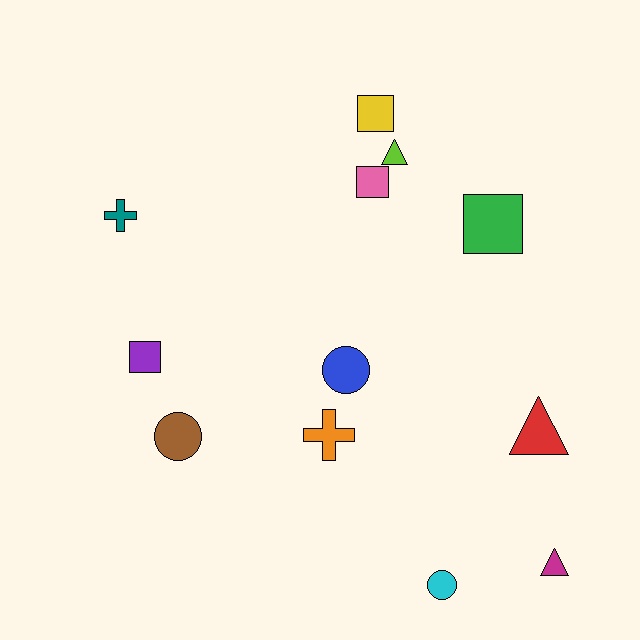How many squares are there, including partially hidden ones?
There are 4 squares.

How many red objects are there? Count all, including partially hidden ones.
There is 1 red object.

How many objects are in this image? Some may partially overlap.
There are 12 objects.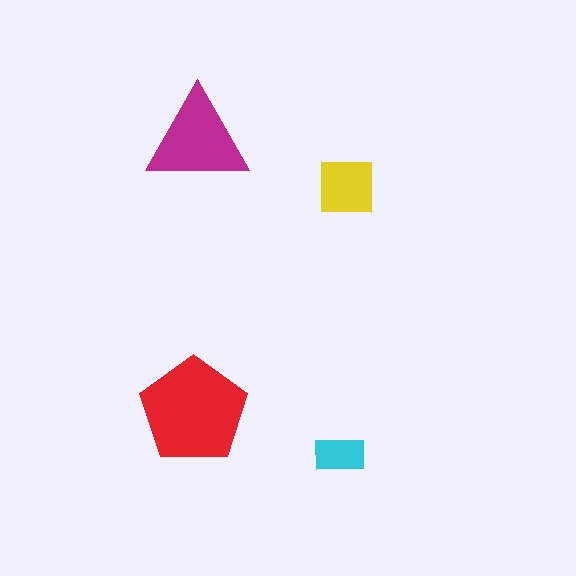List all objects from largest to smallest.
The red pentagon, the magenta triangle, the yellow square, the cyan rectangle.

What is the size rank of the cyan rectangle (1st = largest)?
4th.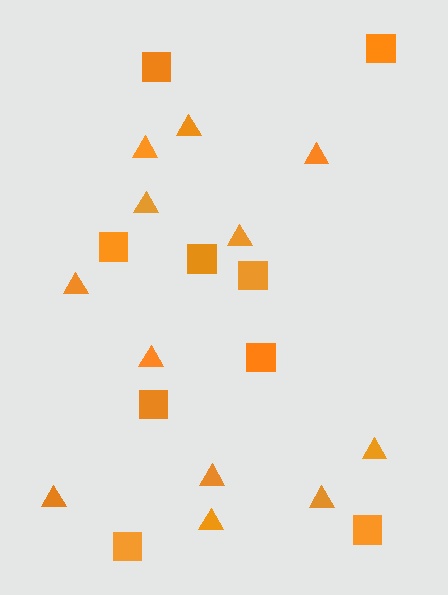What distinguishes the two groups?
There are 2 groups: one group of squares (9) and one group of triangles (12).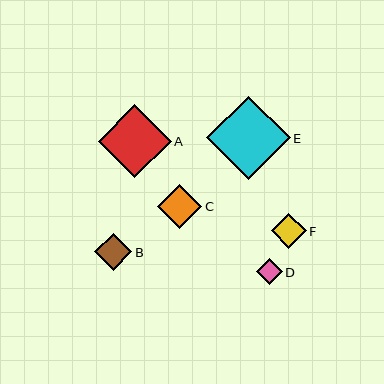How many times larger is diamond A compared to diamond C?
Diamond A is approximately 1.7 times the size of diamond C.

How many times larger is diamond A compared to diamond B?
Diamond A is approximately 2.0 times the size of diamond B.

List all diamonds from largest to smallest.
From largest to smallest: E, A, C, B, F, D.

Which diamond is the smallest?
Diamond D is the smallest with a size of approximately 26 pixels.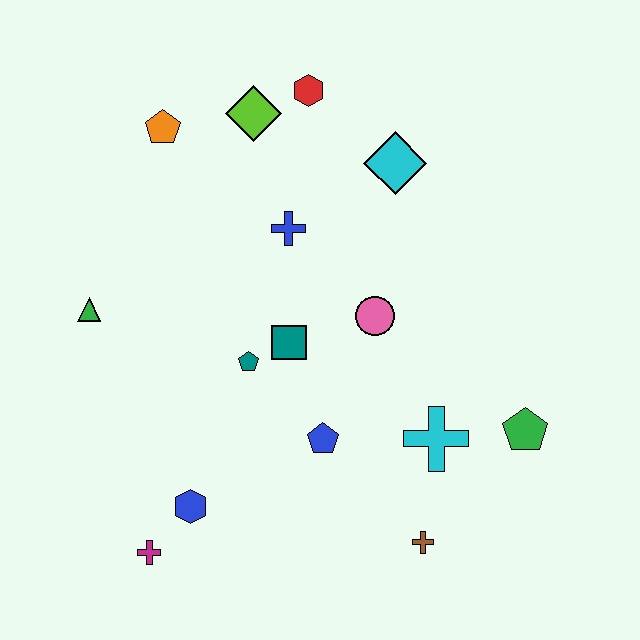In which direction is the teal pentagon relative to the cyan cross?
The teal pentagon is to the left of the cyan cross.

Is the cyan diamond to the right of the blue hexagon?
Yes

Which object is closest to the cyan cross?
The green pentagon is closest to the cyan cross.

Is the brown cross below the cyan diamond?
Yes